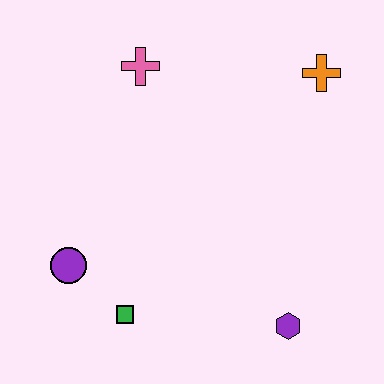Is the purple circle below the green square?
No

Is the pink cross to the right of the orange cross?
No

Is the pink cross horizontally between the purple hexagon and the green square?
Yes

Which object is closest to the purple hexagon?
The green square is closest to the purple hexagon.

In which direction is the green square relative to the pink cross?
The green square is below the pink cross.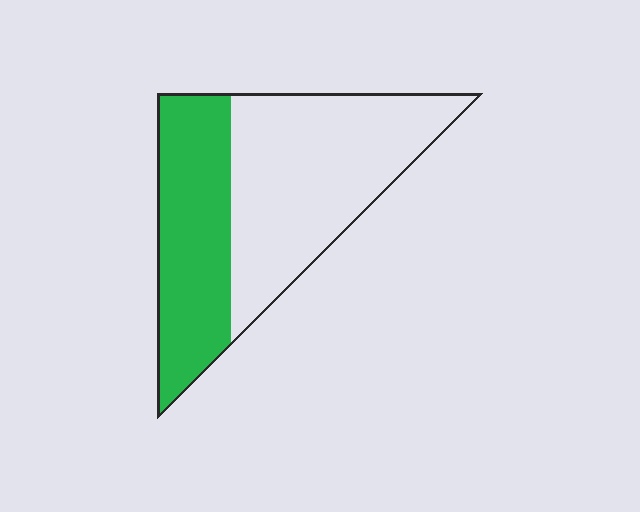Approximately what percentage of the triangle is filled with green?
Approximately 40%.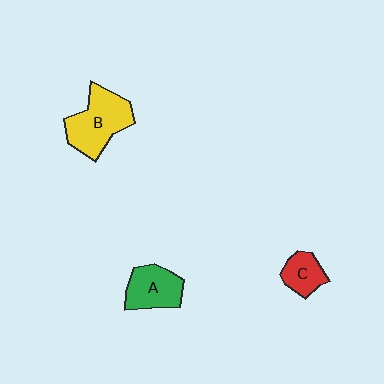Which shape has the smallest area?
Shape C (red).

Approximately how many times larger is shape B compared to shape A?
Approximately 1.4 times.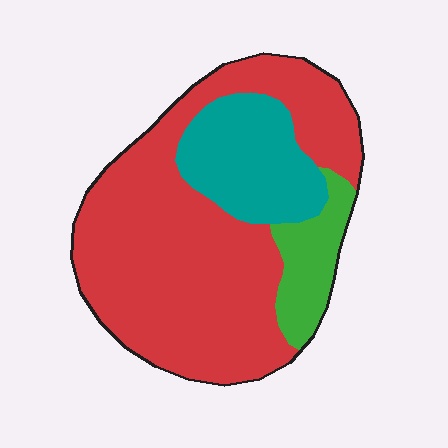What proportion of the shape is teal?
Teal covers 20% of the shape.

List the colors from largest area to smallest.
From largest to smallest: red, teal, green.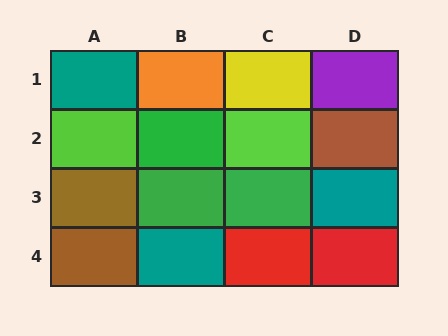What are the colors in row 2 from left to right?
Lime, green, lime, brown.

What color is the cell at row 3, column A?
Brown.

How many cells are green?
3 cells are green.